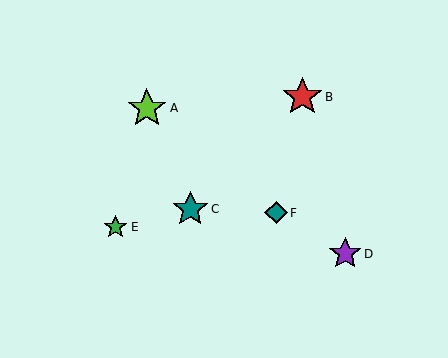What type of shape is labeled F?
Shape F is a teal diamond.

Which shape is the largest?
The red star (labeled B) is the largest.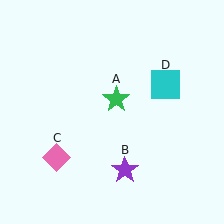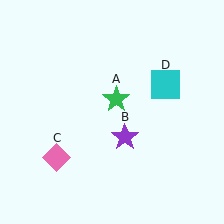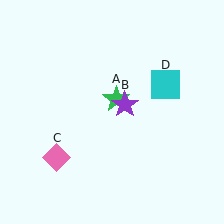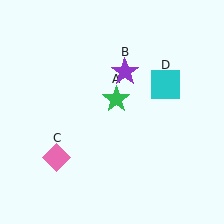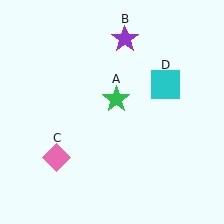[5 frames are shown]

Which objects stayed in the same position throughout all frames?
Green star (object A) and pink diamond (object C) and cyan square (object D) remained stationary.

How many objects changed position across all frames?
1 object changed position: purple star (object B).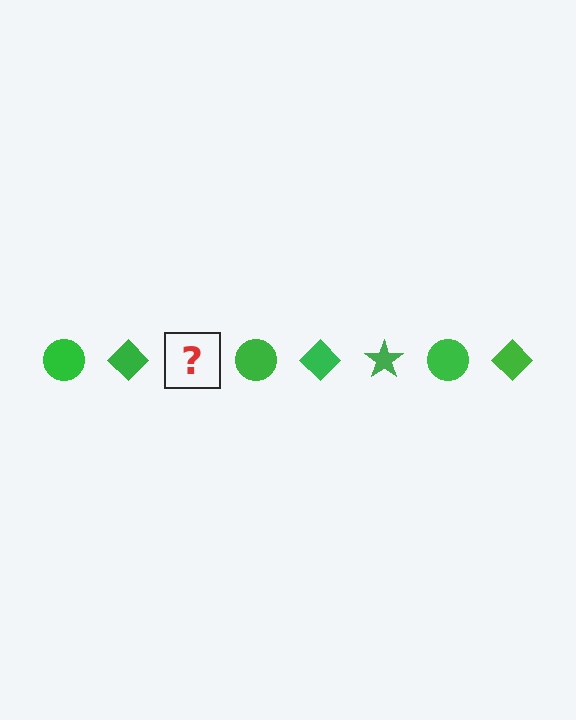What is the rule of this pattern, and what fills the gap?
The rule is that the pattern cycles through circle, diamond, star shapes in green. The gap should be filled with a green star.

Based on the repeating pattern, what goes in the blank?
The blank should be a green star.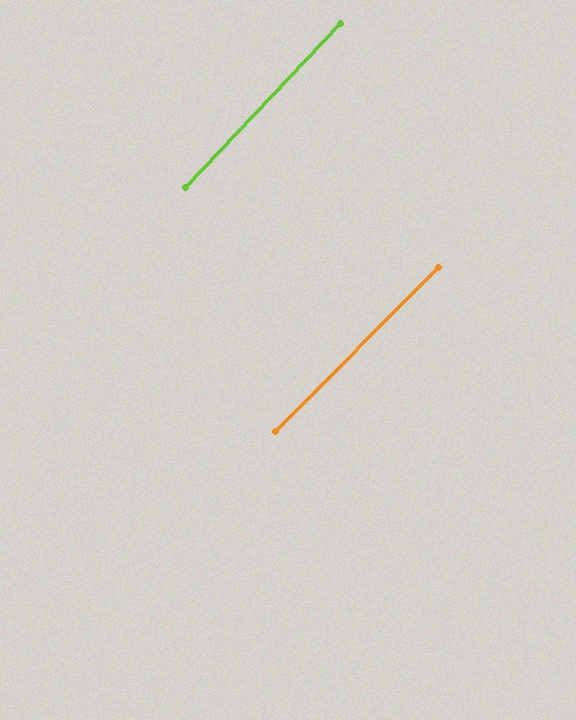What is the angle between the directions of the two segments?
Approximately 1 degree.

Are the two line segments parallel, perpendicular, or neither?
Parallel — their directions differ by only 1.3°.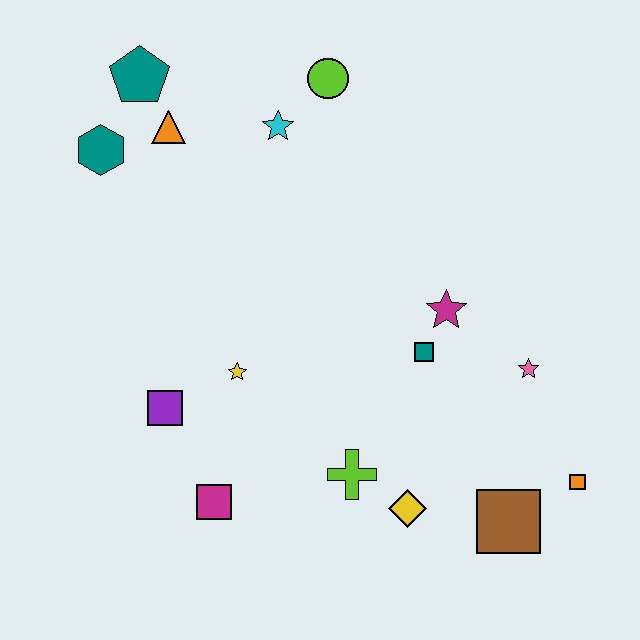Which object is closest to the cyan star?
The lime circle is closest to the cyan star.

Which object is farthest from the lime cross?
The teal pentagon is farthest from the lime cross.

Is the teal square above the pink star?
Yes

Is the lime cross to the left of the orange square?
Yes